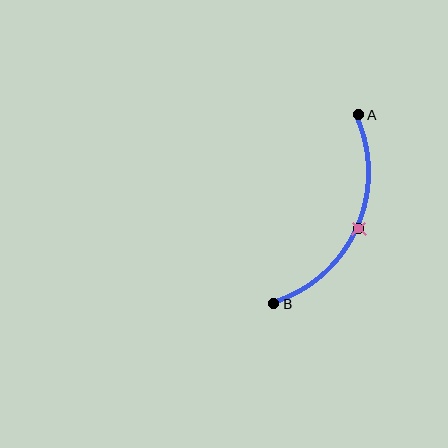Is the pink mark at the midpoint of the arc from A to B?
Yes. The pink mark lies on the arc at equal arc-length from both A and B — it is the arc midpoint.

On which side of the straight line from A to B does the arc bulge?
The arc bulges to the right of the straight line connecting A and B.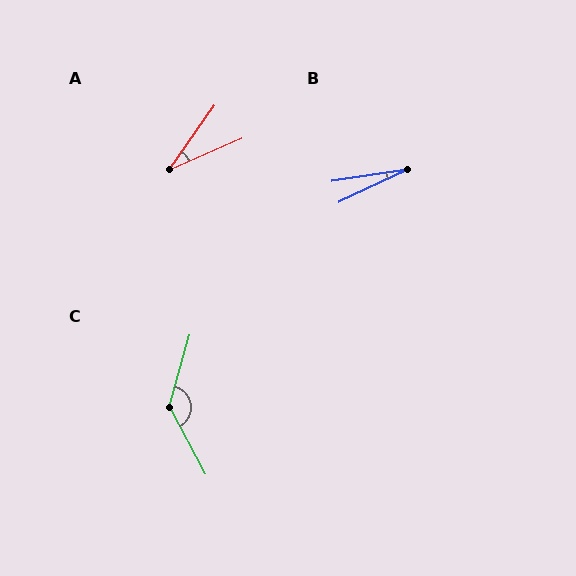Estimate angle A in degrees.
Approximately 31 degrees.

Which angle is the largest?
C, at approximately 136 degrees.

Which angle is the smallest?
B, at approximately 16 degrees.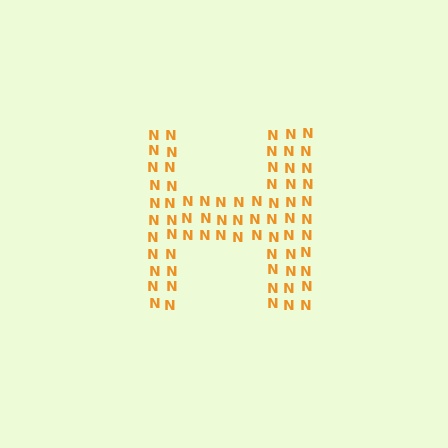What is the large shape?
The large shape is the letter H.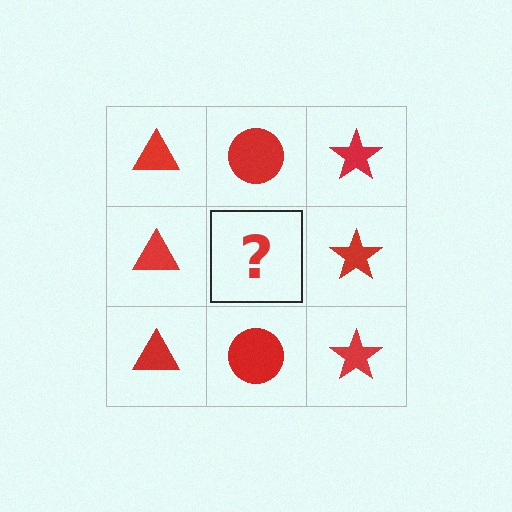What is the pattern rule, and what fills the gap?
The rule is that each column has a consistent shape. The gap should be filled with a red circle.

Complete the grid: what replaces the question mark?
The question mark should be replaced with a red circle.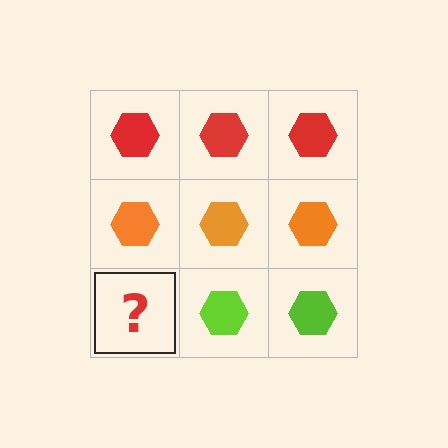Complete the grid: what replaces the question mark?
The question mark should be replaced with a lime hexagon.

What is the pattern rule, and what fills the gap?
The rule is that each row has a consistent color. The gap should be filled with a lime hexagon.